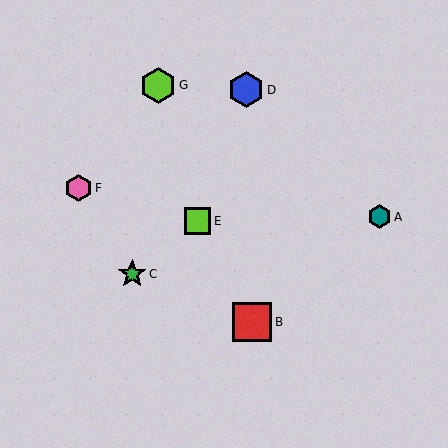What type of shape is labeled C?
Shape C is a green star.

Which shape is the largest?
The red square (labeled B) is the largest.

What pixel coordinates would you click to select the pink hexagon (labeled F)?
Click at (79, 188) to select the pink hexagon F.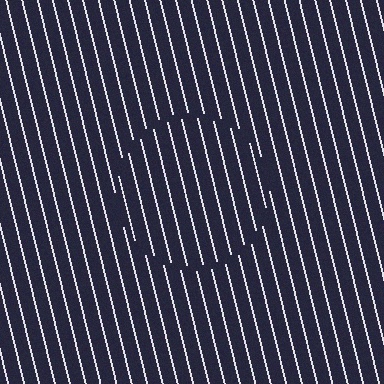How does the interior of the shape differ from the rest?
The interior of the shape contains the same grating, shifted by half a period — the contour is defined by the phase discontinuity where line-ends from the inner and outer gratings abut.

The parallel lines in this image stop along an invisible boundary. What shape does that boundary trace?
An illusory circle. The interior of the shape contains the same grating, shifted by half a period — the contour is defined by the phase discontinuity where line-ends from the inner and outer gratings abut.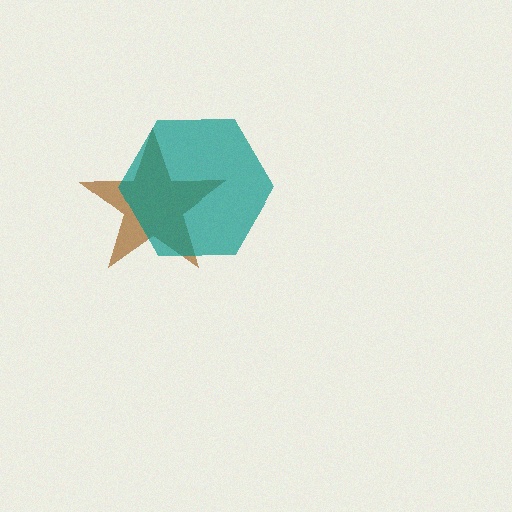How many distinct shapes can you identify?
There are 2 distinct shapes: a brown star, a teal hexagon.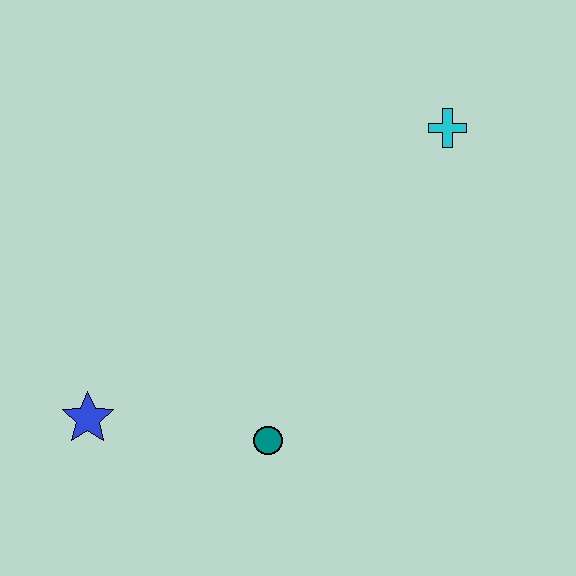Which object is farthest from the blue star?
The cyan cross is farthest from the blue star.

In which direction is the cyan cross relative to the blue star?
The cyan cross is to the right of the blue star.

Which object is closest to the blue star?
The teal circle is closest to the blue star.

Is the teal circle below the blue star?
Yes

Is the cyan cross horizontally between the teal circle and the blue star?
No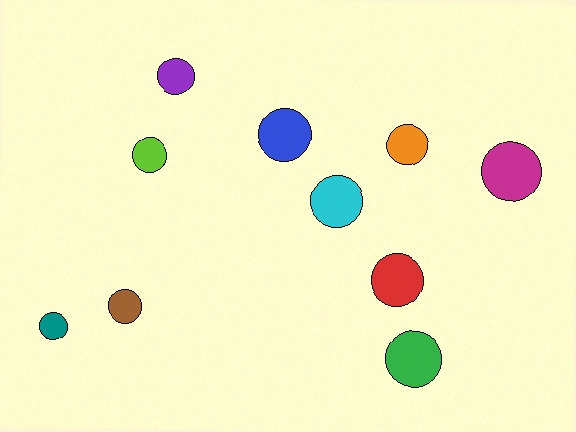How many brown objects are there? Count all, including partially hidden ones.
There is 1 brown object.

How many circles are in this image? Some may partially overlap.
There are 10 circles.